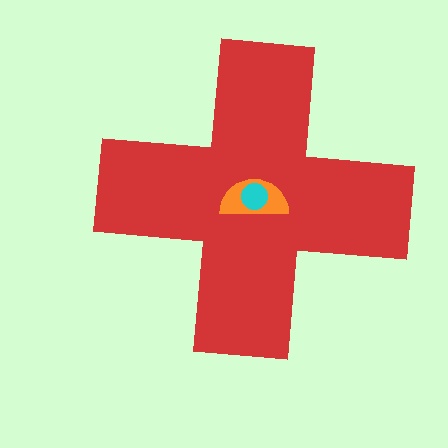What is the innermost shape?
The cyan circle.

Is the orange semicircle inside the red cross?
Yes.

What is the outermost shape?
The red cross.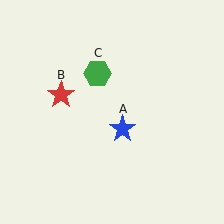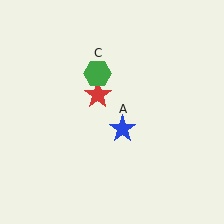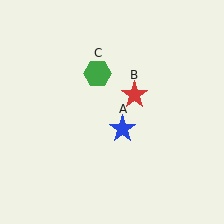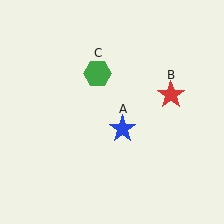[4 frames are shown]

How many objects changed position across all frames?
1 object changed position: red star (object B).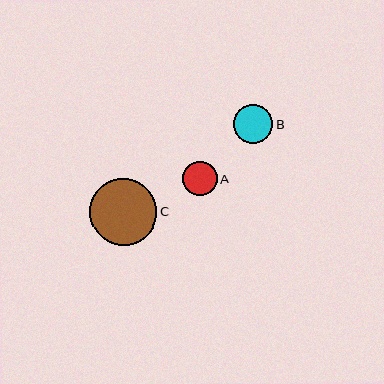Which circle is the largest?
Circle C is the largest with a size of approximately 67 pixels.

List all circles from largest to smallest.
From largest to smallest: C, B, A.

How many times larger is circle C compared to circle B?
Circle C is approximately 1.7 times the size of circle B.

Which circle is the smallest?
Circle A is the smallest with a size of approximately 34 pixels.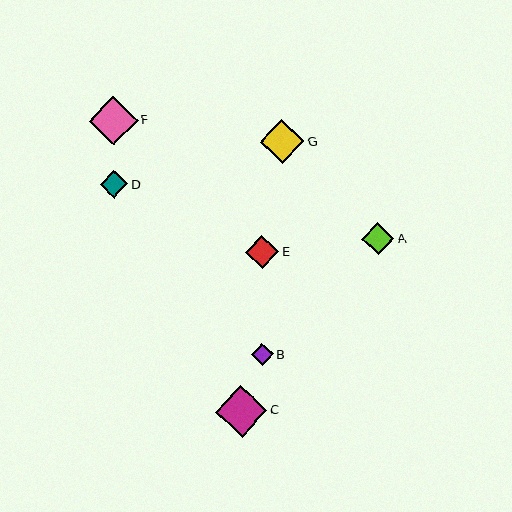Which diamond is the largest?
Diamond C is the largest with a size of approximately 51 pixels.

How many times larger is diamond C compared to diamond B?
Diamond C is approximately 2.3 times the size of diamond B.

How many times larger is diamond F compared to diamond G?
Diamond F is approximately 1.1 times the size of diamond G.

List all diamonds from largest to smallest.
From largest to smallest: C, F, G, E, A, D, B.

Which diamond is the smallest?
Diamond B is the smallest with a size of approximately 22 pixels.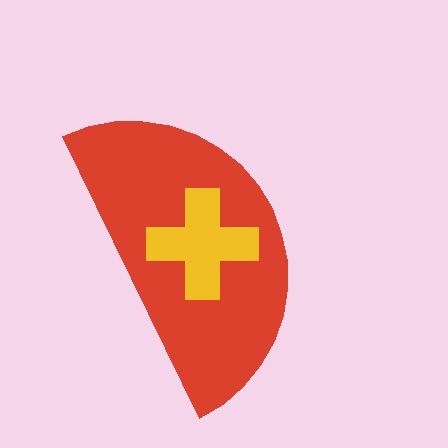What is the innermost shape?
The yellow cross.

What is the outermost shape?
The red semicircle.